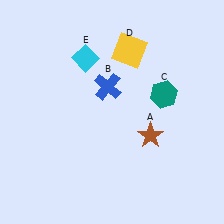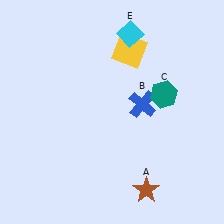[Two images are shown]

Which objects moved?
The objects that moved are: the brown star (A), the blue cross (B), the cyan diamond (E).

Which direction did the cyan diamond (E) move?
The cyan diamond (E) moved right.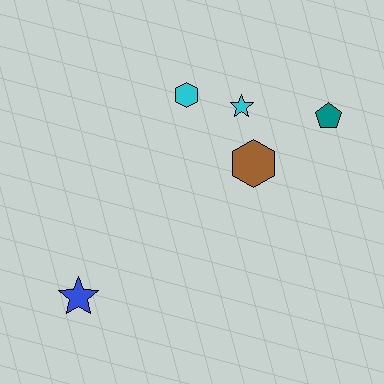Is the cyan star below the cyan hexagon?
Yes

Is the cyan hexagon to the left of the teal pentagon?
Yes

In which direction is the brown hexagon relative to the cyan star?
The brown hexagon is below the cyan star.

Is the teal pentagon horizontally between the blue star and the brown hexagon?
No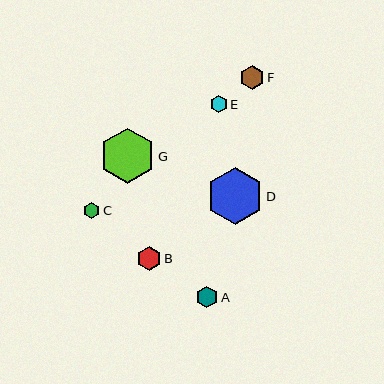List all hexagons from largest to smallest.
From largest to smallest: D, G, F, B, A, E, C.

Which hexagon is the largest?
Hexagon D is the largest with a size of approximately 56 pixels.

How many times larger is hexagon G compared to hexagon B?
Hexagon G is approximately 2.3 times the size of hexagon B.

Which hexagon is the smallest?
Hexagon C is the smallest with a size of approximately 16 pixels.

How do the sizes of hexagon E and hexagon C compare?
Hexagon E and hexagon C are approximately the same size.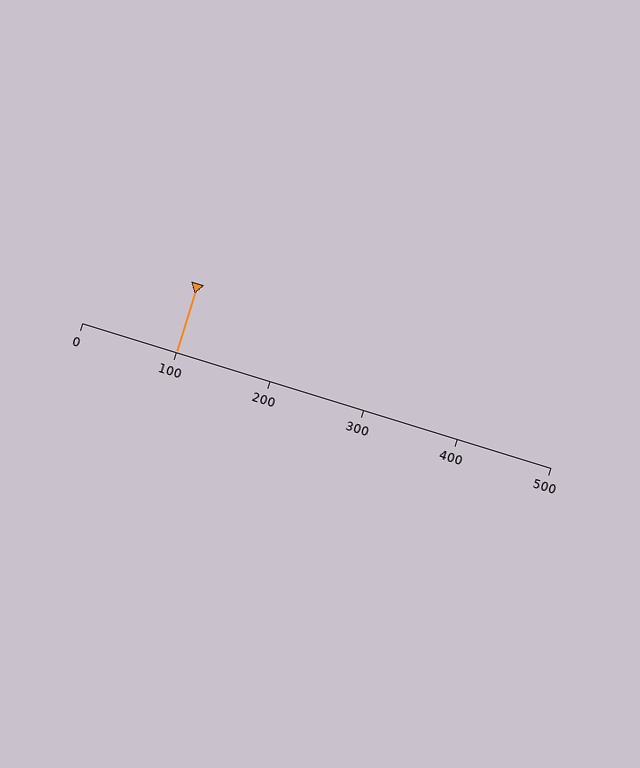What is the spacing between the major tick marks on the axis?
The major ticks are spaced 100 apart.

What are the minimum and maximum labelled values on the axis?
The axis runs from 0 to 500.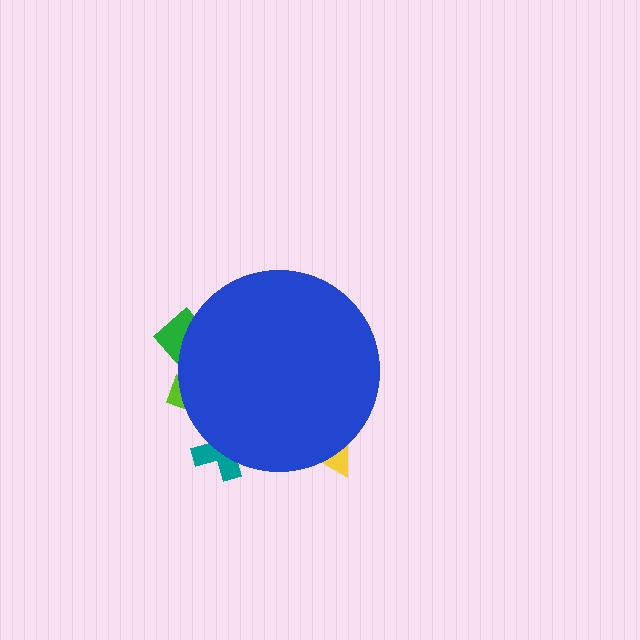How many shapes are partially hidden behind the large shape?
4 shapes are partially hidden.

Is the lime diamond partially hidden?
Yes, the lime diamond is partially hidden behind the blue circle.